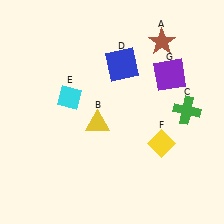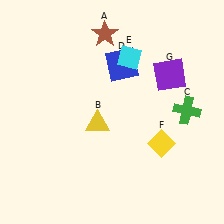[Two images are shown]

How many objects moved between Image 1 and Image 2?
2 objects moved between the two images.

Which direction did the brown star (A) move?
The brown star (A) moved left.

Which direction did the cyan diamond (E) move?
The cyan diamond (E) moved right.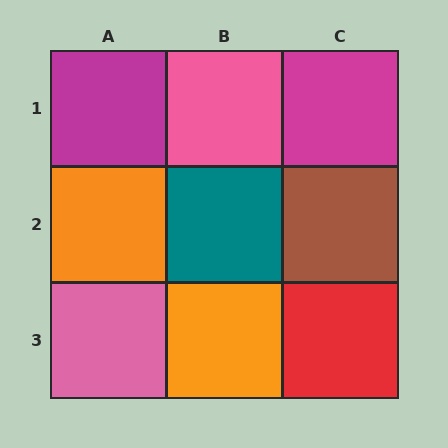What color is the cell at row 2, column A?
Orange.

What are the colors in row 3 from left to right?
Pink, orange, red.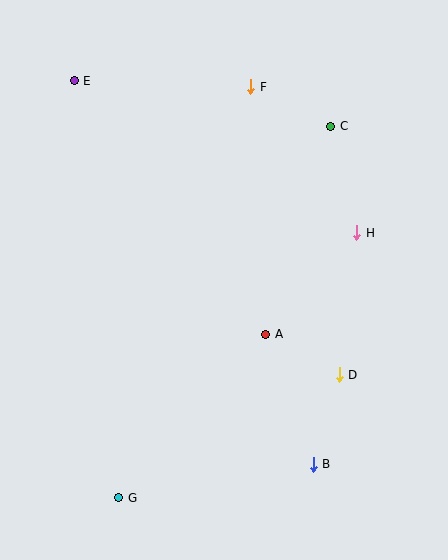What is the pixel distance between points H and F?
The distance between H and F is 180 pixels.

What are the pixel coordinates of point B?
Point B is at (313, 464).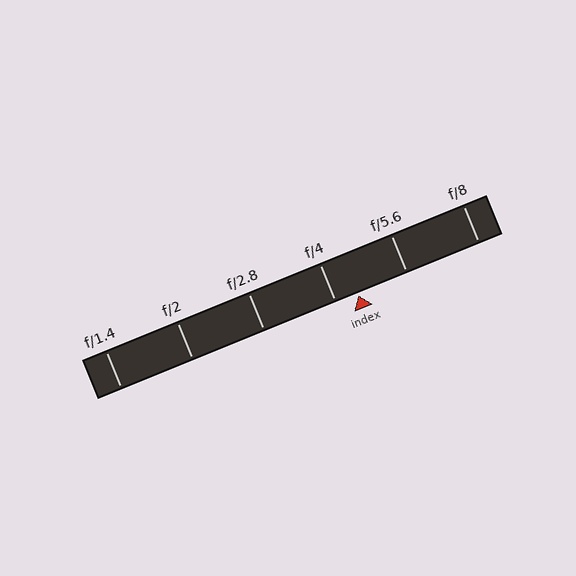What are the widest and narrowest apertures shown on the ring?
The widest aperture shown is f/1.4 and the narrowest is f/8.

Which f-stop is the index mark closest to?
The index mark is closest to f/4.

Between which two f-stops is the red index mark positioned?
The index mark is between f/4 and f/5.6.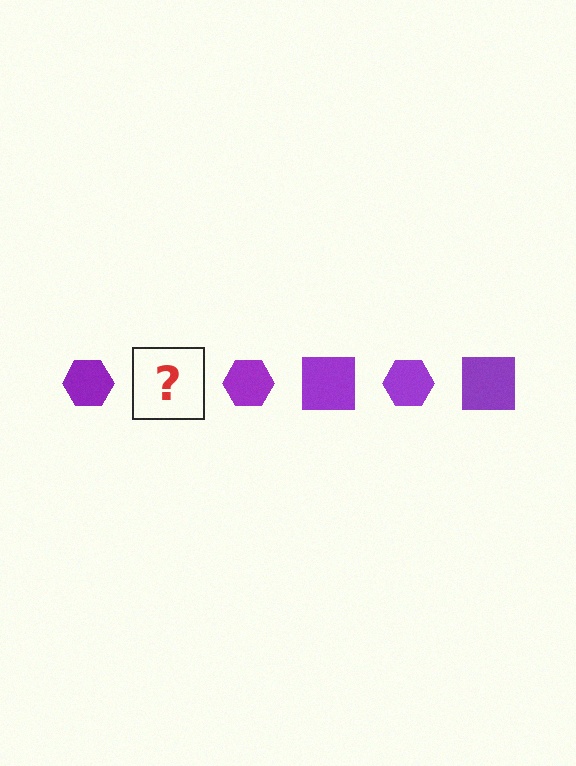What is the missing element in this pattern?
The missing element is a purple square.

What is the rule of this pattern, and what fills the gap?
The rule is that the pattern cycles through hexagon, square shapes in purple. The gap should be filled with a purple square.